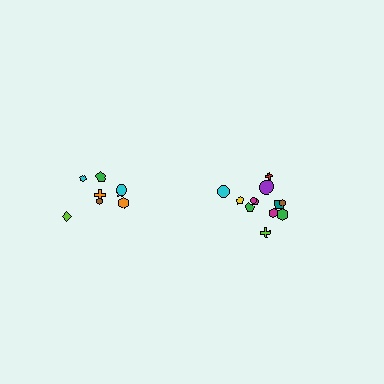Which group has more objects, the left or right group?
The right group.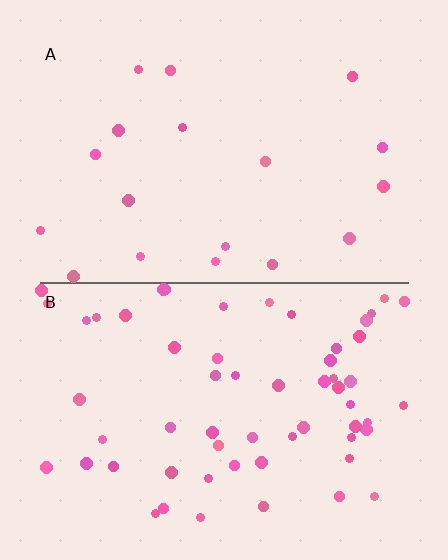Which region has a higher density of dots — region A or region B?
B (the bottom).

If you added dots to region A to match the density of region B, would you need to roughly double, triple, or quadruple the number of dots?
Approximately triple.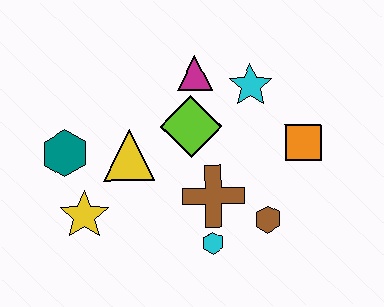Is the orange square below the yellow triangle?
No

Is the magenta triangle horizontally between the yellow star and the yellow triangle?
No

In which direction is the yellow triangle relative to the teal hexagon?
The yellow triangle is to the right of the teal hexagon.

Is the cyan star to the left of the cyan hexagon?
No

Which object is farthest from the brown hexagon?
The teal hexagon is farthest from the brown hexagon.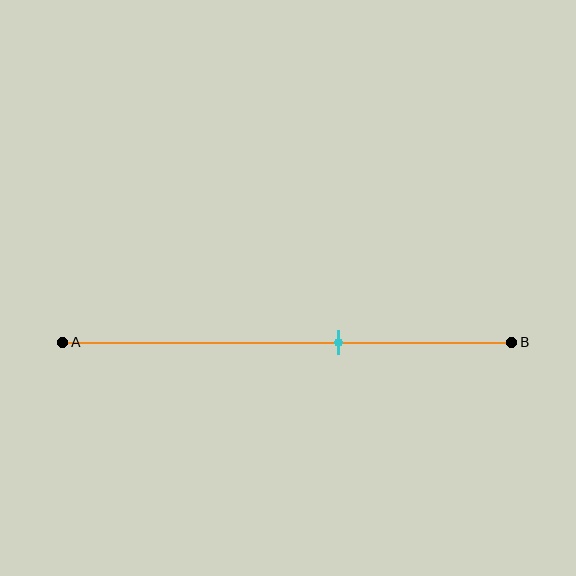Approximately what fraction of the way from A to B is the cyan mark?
The cyan mark is approximately 60% of the way from A to B.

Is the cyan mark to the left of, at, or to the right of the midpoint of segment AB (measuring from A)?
The cyan mark is to the right of the midpoint of segment AB.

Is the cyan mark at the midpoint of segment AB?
No, the mark is at about 60% from A, not at the 50% midpoint.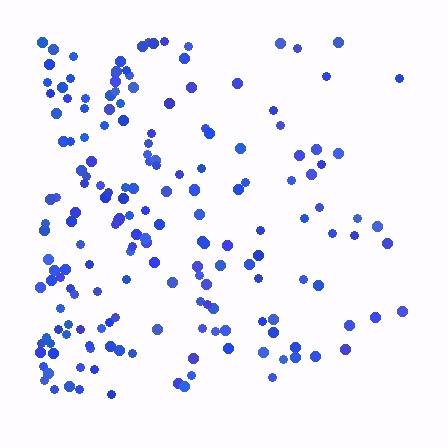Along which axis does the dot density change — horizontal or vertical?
Horizontal.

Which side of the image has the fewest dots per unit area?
The right.